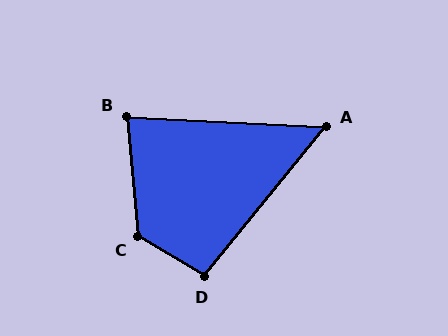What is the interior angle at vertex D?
Approximately 98 degrees (obtuse).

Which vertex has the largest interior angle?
C, at approximately 126 degrees.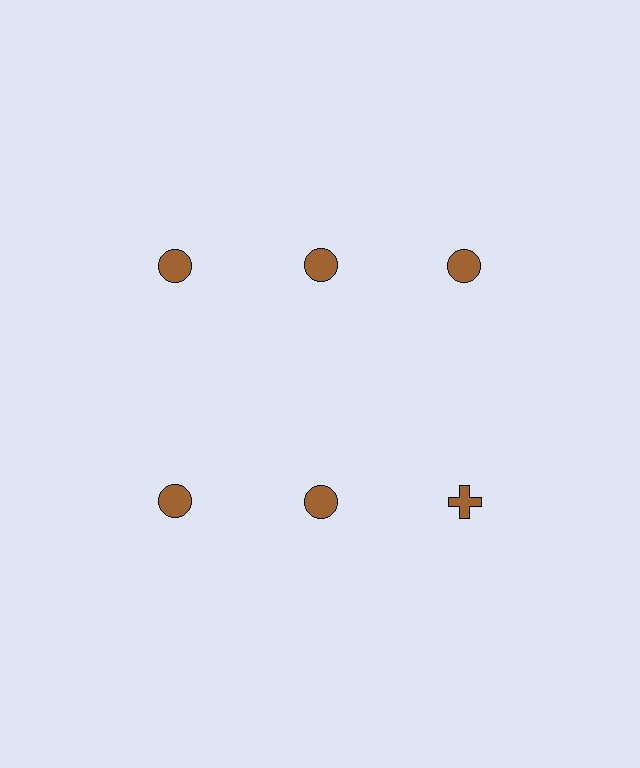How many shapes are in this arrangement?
There are 6 shapes arranged in a grid pattern.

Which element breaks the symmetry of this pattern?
The brown cross in the second row, center column breaks the symmetry. All other shapes are brown circles.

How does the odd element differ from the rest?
It has a different shape: cross instead of circle.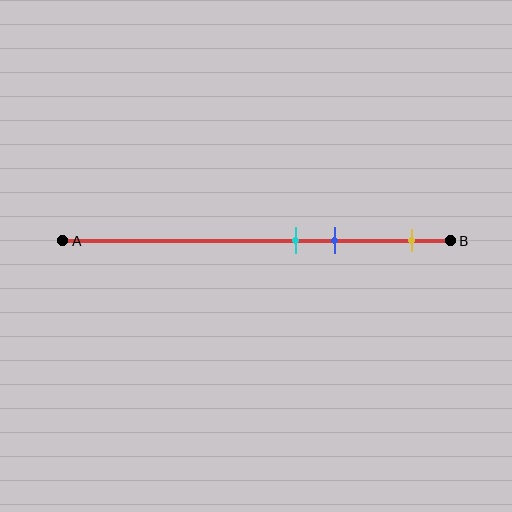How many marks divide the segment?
There are 3 marks dividing the segment.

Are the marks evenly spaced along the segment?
No, the marks are not evenly spaced.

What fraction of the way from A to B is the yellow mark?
The yellow mark is approximately 90% (0.9) of the way from A to B.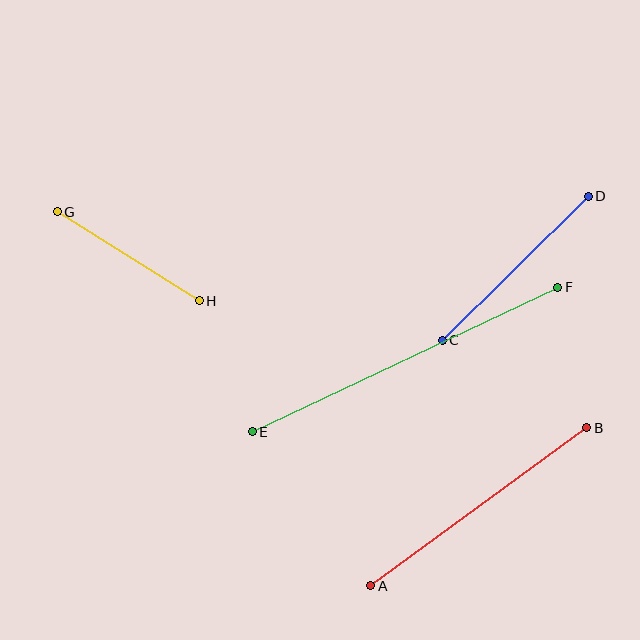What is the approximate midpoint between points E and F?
The midpoint is at approximately (405, 360) pixels.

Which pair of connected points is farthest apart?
Points E and F are farthest apart.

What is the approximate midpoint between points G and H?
The midpoint is at approximately (128, 256) pixels.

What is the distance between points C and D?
The distance is approximately 205 pixels.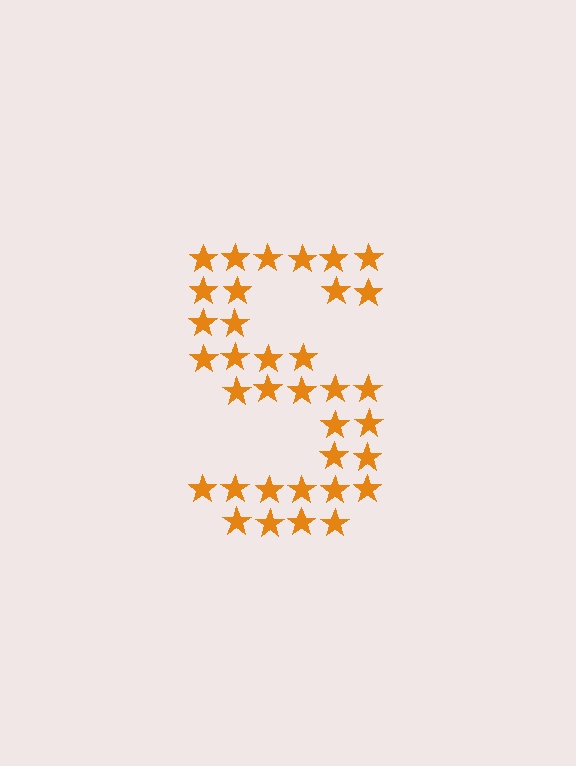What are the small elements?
The small elements are stars.